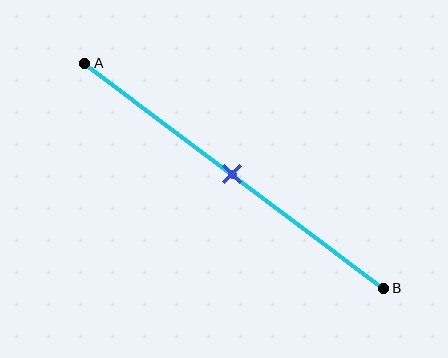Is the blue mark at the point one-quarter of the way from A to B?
No, the mark is at about 50% from A, not at the 25% one-quarter point.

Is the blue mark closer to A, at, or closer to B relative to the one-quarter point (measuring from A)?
The blue mark is closer to point B than the one-quarter point of segment AB.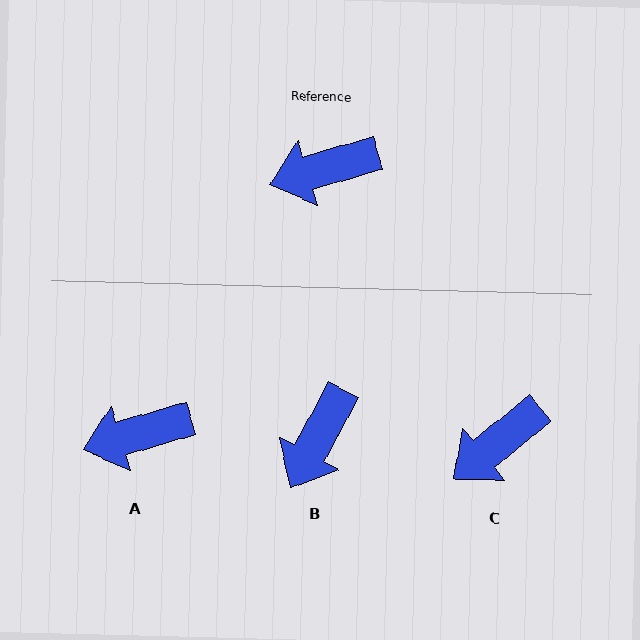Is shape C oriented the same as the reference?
No, it is off by about 23 degrees.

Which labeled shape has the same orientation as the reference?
A.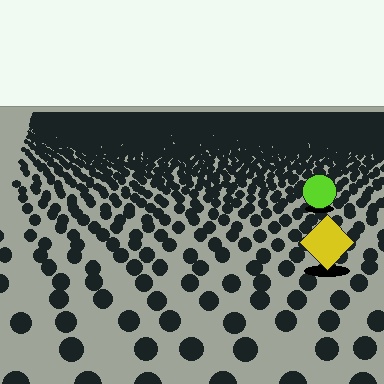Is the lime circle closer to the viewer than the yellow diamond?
No. The yellow diamond is closer — you can tell from the texture gradient: the ground texture is coarser near it.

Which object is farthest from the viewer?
The lime circle is farthest from the viewer. It appears smaller and the ground texture around it is denser.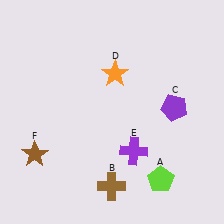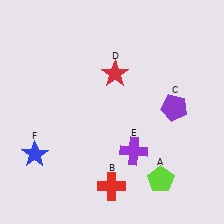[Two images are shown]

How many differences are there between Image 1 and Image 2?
There are 3 differences between the two images.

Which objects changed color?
B changed from brown to red. D changed from orange to red. F changed from brown to blue.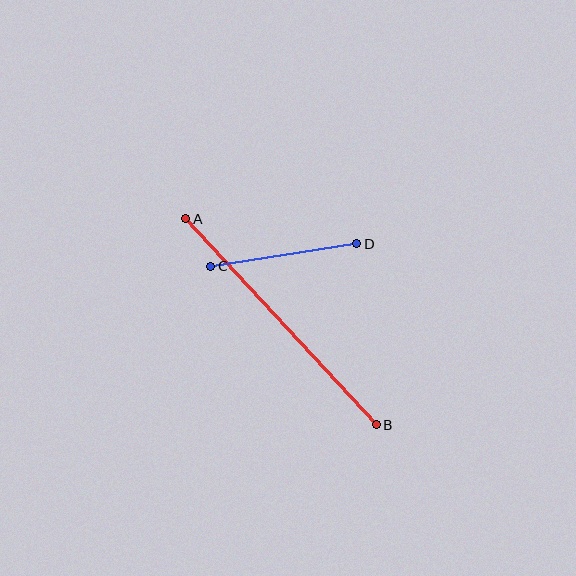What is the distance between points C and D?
The distance is approximately 148 pixels.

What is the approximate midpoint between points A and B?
The midpoint is at approximately (281, 322) pixels.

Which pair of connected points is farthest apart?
Points A and B are farthest apart.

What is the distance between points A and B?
The distance is approximately 281 pixels.